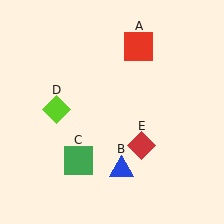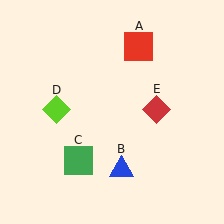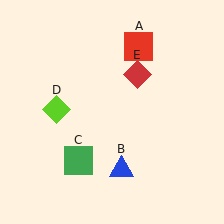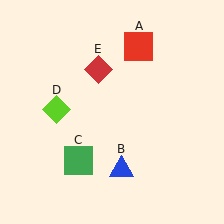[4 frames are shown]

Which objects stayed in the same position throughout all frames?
Red square (object A) and blue triangle (object B) and green square (object C) and lime diamond (object D) remained stationary.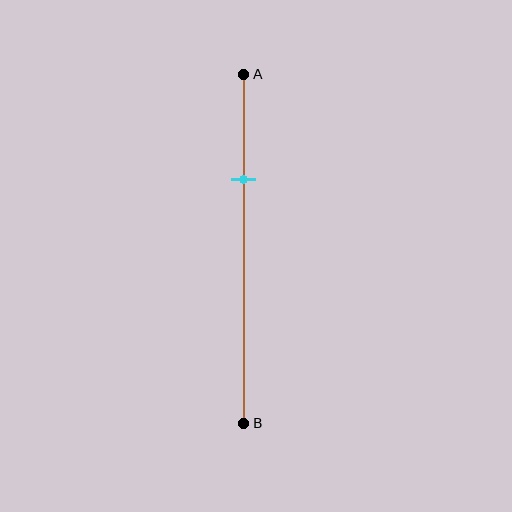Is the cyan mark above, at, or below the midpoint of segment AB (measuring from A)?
The cyan mark is above the midpoint of segment AB.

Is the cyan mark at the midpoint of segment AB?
No, the mark is at about 30% from A, not at the 50% midpoint.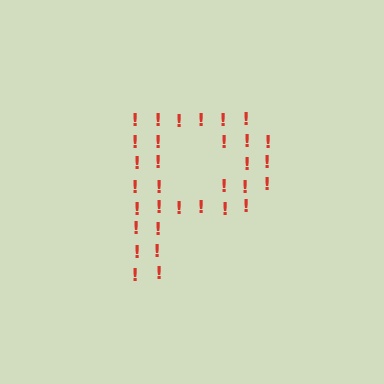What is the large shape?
The large shape is the letter P.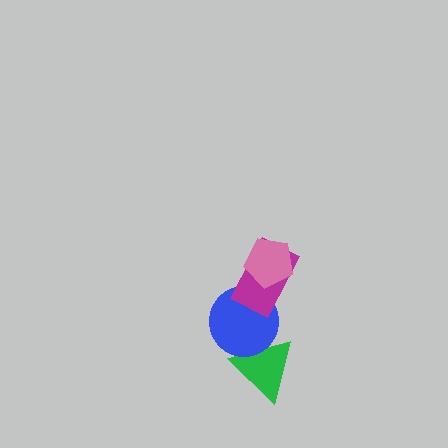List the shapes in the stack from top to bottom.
From top to bottom: the pink pentagon, the magenta rectangle, the blue circle, the green triangle.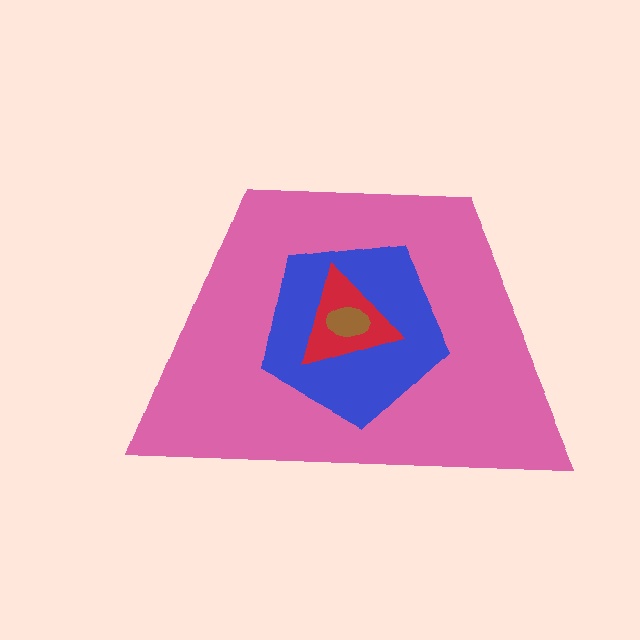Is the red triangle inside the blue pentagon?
Yes.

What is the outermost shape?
The pink trapezoid.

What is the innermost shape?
The brown ellipse.